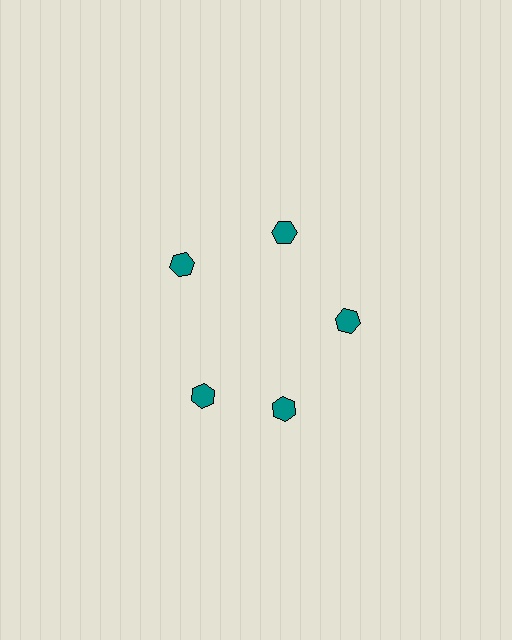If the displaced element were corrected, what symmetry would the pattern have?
It would have 5-fold rotational symmetry — the pattern would map onto itself every 72 degrees.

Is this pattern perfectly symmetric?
No. The 5 teal hexagons are arranged in a ring, but one element near the 8 o'clock position is rotated out of alignment along the ring, breaking the 5-fold rotational symmetry.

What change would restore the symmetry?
The symmetry would be restored by rotating it back into even spacing with its neighbors so that all 5 hexagons sit at equal angles and equal distance from the center.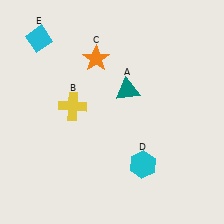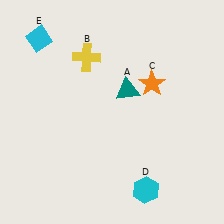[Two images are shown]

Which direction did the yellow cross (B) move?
The yellow cross (B) moved up.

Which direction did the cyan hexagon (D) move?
The cyan hexagon (D) moved down.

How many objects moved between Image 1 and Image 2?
3 objects moved between the two images.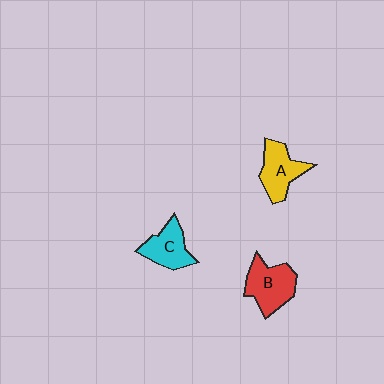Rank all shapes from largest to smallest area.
From largest to smallest: B (red), A (yellow), C (cyan).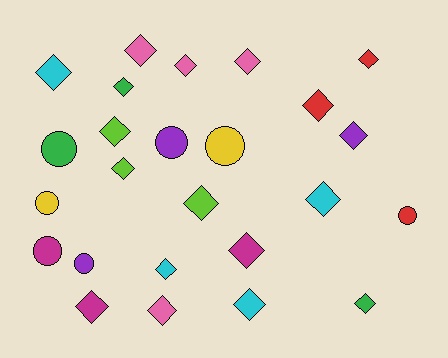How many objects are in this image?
There are 25 objects.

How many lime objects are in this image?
There are 3 lime objects.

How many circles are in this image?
There are 7 circles.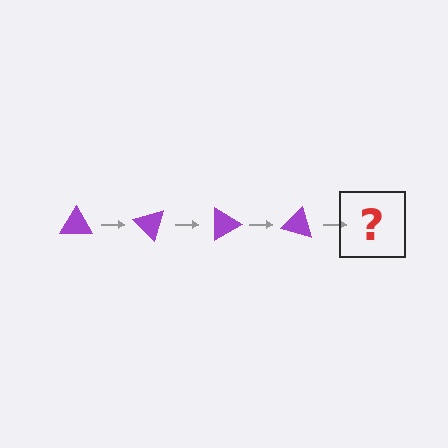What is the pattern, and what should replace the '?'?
The pattern is that the triangle rotates 45 degrees each step. The '?' should be a purple triangle rotated 180 degrees.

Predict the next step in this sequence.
The next step is a purple triangle rotated 180 degrees.